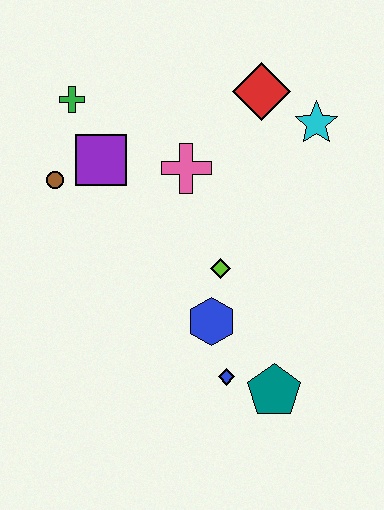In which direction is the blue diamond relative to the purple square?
The blue diamond is below the purple square.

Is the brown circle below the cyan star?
Yes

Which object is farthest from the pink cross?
The teal pentagon is farthest from the pink cross.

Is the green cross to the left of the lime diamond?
Yes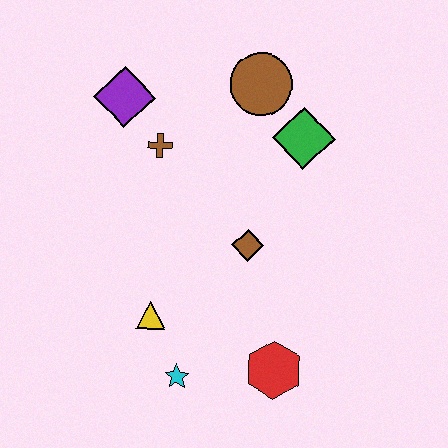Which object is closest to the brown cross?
The purple diamond is closest to the brown cross.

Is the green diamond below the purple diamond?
Yes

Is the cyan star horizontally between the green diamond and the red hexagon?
No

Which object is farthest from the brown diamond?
The purple diamond is farthest from the brown diamond.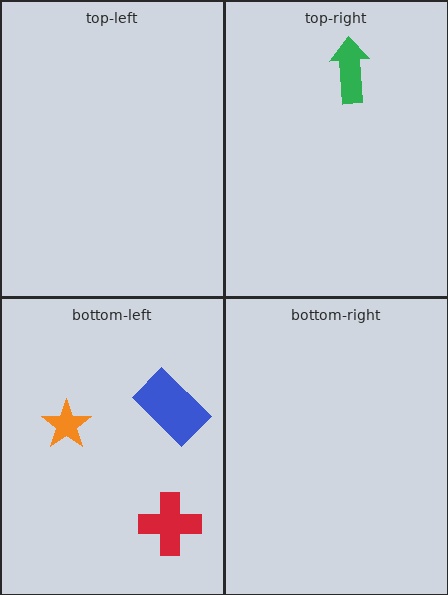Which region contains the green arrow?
The top-right region.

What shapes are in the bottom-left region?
The orange star, the red cross, the blue rectangle.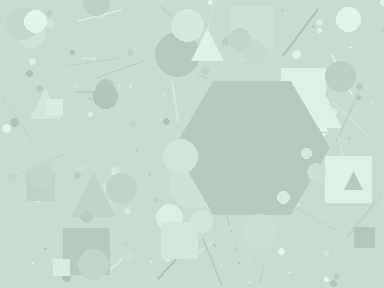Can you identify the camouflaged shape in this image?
The camouflaged shape is a hexagon.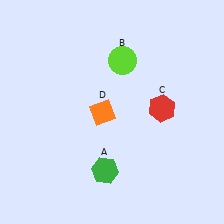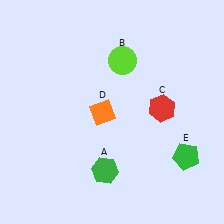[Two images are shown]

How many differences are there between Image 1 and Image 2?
There is 1 difference between the two images.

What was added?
A green pentagon (E) was added in Image 2.